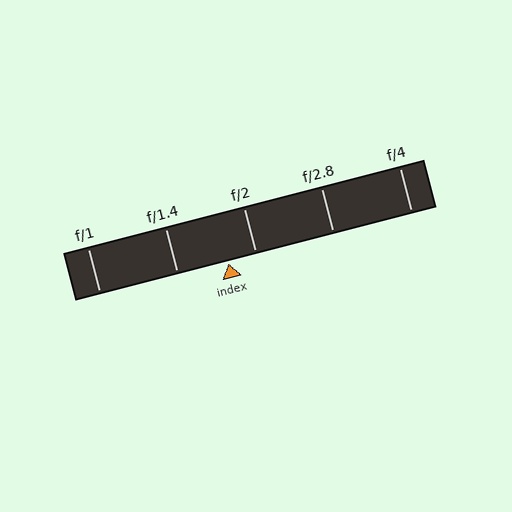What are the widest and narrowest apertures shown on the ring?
The widest aperture shown is f/1 and the narrowest is f/4.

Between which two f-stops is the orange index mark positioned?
The index mark is between f/1.4 and f/2.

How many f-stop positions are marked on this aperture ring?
There are 5 f-stop positions marked.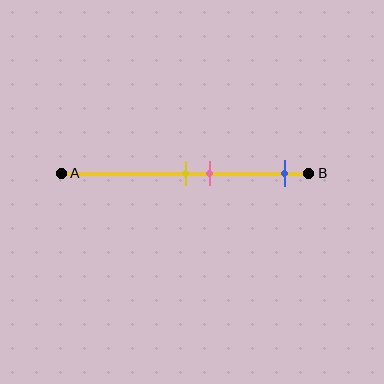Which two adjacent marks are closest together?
The yellow and pink marks are the closest adjacent pair.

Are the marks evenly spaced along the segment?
No, the marks are not evenly spaced.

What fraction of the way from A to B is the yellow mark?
The yellow mark is approximately 50% (0.5) of the way from A to B.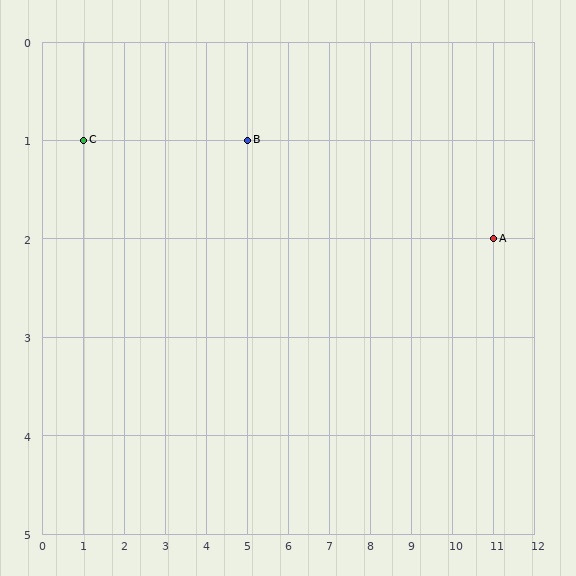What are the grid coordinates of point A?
Point A is at grid coordinates (11, 2).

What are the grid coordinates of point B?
Point B is at grid coordinates (5, 1).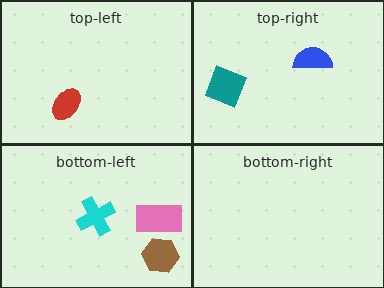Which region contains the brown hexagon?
The bottom-left region.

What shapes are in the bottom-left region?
The brown hexagon, the pink rectangle, the cyan cross.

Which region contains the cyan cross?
The bottom-left region.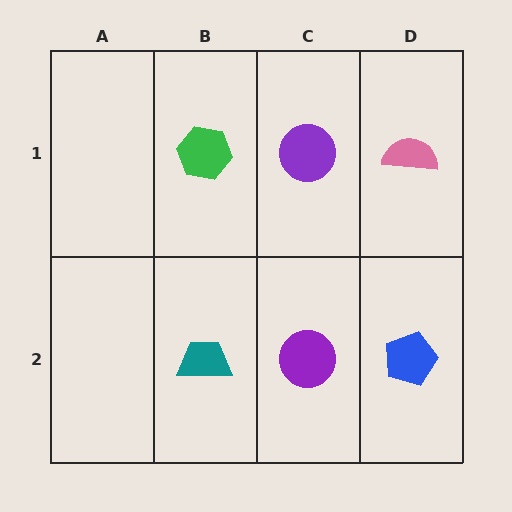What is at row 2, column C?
A purple circle.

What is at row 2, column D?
A blue pentagon.